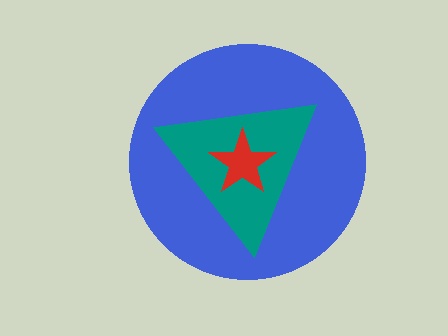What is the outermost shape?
The blue circle.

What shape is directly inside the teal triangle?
The red star.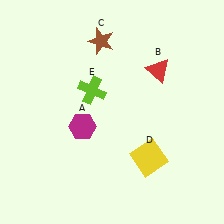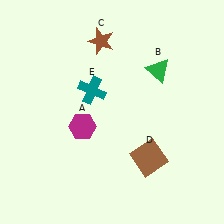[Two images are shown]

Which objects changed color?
B changed from red to green. D changed from yellow to brown. E changed from lime to teal.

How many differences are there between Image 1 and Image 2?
There are 3 differences between the two images.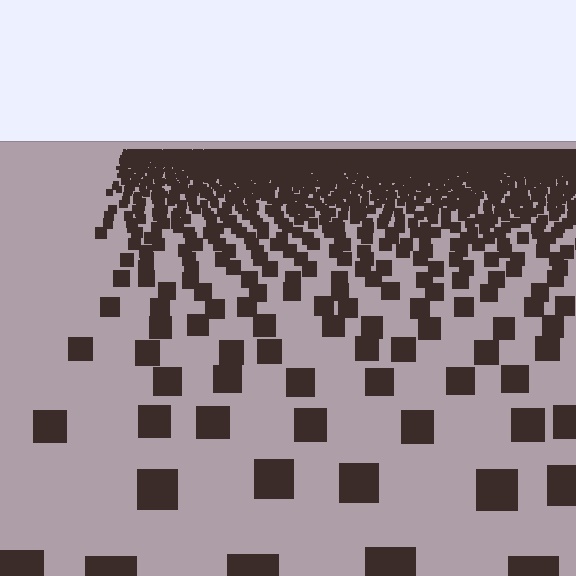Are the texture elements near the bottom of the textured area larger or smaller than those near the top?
Larger. Near the bottom, elements are closer to the viewer and appear at a bigger on-screen size.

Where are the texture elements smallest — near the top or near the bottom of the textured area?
Near the top.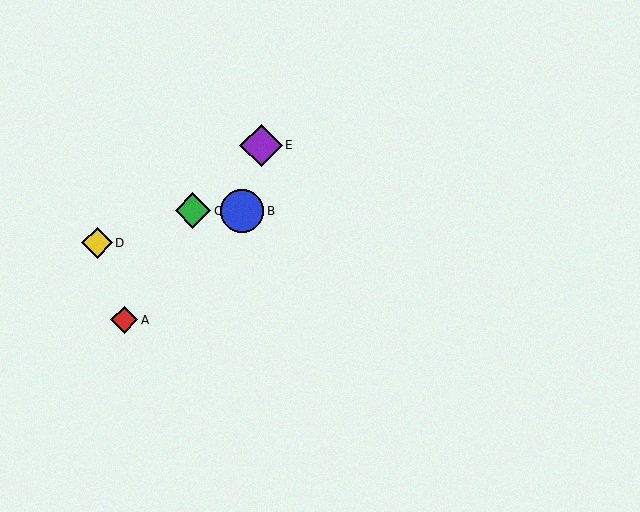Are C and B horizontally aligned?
Yes, both are at y≈211.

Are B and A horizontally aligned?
No, B is at y≈211 and A is at y≈320.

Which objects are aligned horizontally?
Objects B, C are aligned horizontally.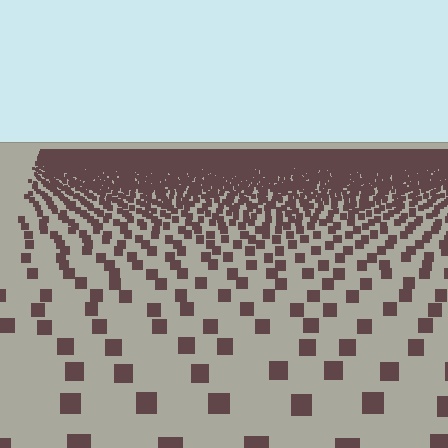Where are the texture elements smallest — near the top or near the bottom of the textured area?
Near the top.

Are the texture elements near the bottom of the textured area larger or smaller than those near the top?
Larger. Near the bottom, elements are closer to the viewer and appear at a bigger on-screen size.